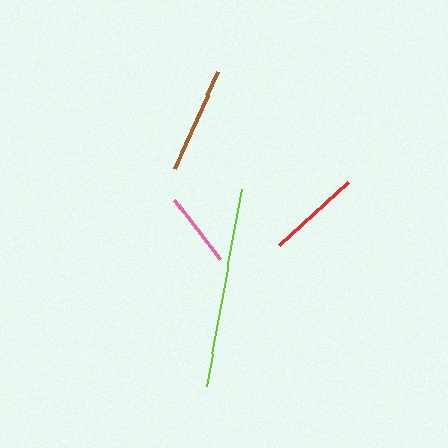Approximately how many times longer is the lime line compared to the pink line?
The lime line is approximately 2.6 times the length of the pink line.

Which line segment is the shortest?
The pink line is the shortest at approximately 76 pixels.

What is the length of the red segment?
The red segment is approximately 93 pixels long.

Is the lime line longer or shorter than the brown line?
The lime line is longer than the brown line.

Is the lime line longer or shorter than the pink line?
The lime line is longer than the pink line.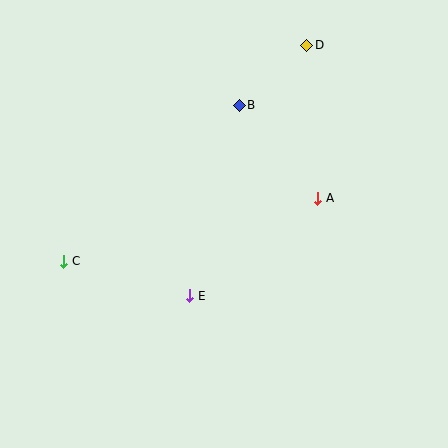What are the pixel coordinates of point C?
Point C is at (64, 261).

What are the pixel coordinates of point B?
Point B is at (239, 105).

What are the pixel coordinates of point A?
Point A is at (318, 198).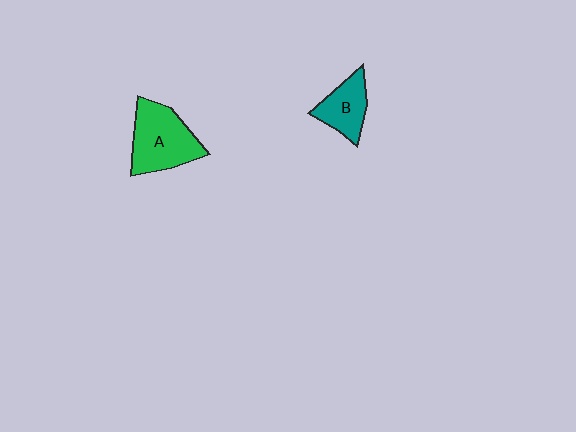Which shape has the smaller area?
Shape B (teal).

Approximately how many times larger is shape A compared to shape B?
Approximately 1.6 times.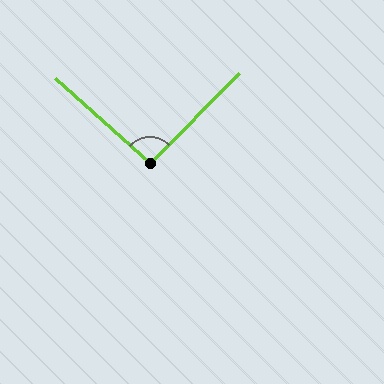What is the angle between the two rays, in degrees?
Approximately 93 degrees.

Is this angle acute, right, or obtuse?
It is approximately a right angle.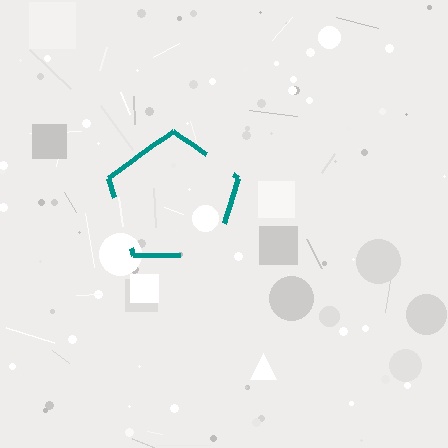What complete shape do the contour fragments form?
The contour fragments form a pentagon.